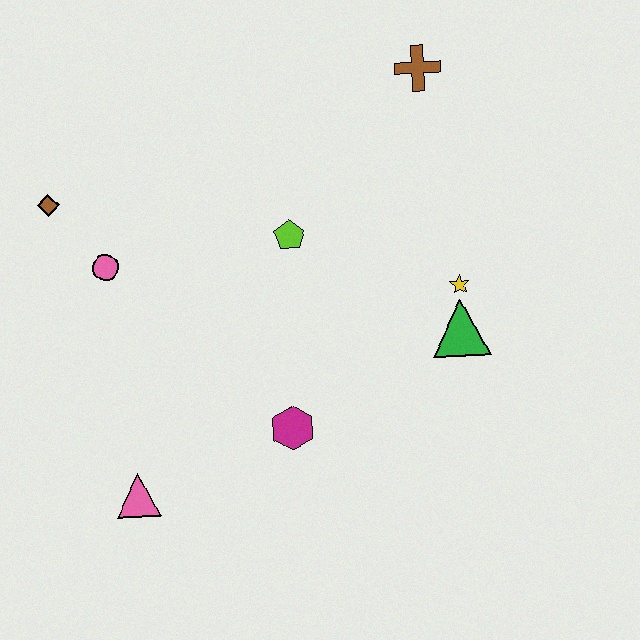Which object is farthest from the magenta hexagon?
The brown cross is farthest from the magenta hexagon.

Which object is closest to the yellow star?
The green triangle is closest to the yellow star.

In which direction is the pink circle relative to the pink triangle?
The pink circle is above the pink triangle.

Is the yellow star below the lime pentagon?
Yes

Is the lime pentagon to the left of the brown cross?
Yes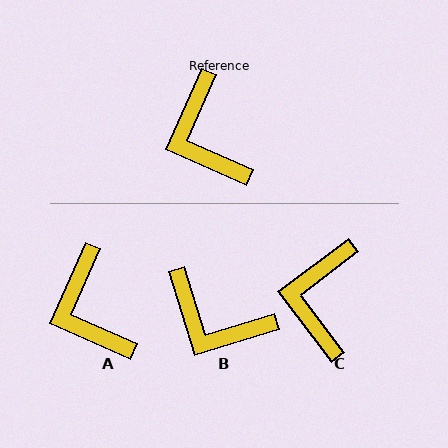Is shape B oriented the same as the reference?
No, it is off by about 41 degrees.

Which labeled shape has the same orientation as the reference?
A.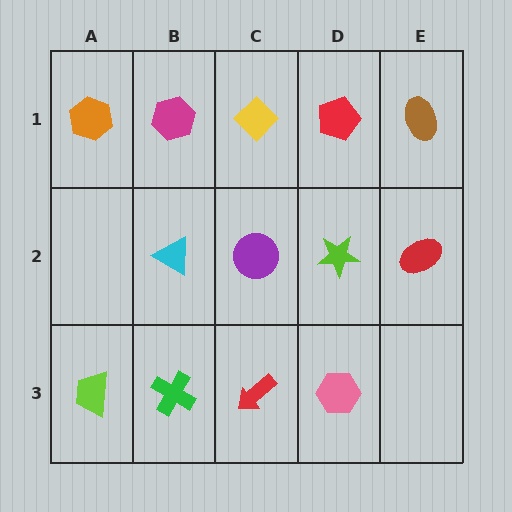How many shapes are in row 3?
4 shapes.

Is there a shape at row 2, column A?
No, that cell is empty.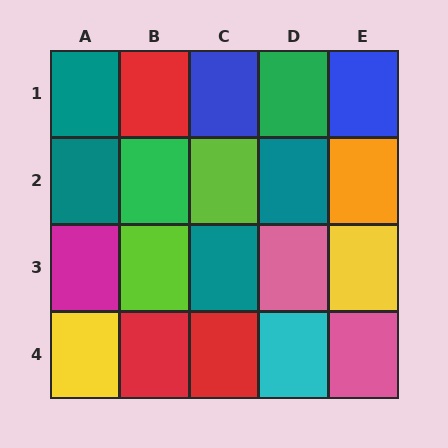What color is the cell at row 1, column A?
Teal.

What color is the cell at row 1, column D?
Green.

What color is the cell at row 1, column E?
Blue.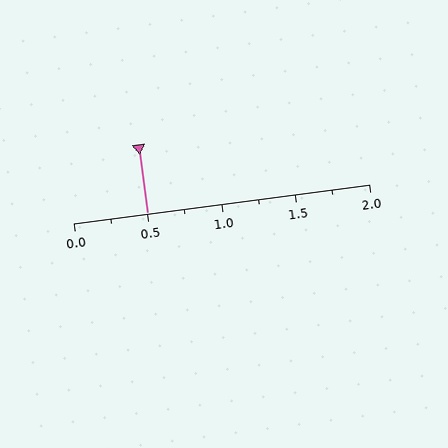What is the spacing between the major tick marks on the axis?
The major ticks are spaced 0.5 apart.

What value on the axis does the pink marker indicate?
The marker indicates approximately 0.5.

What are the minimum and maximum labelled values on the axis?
The axis runs from 0.0 to 2.0.